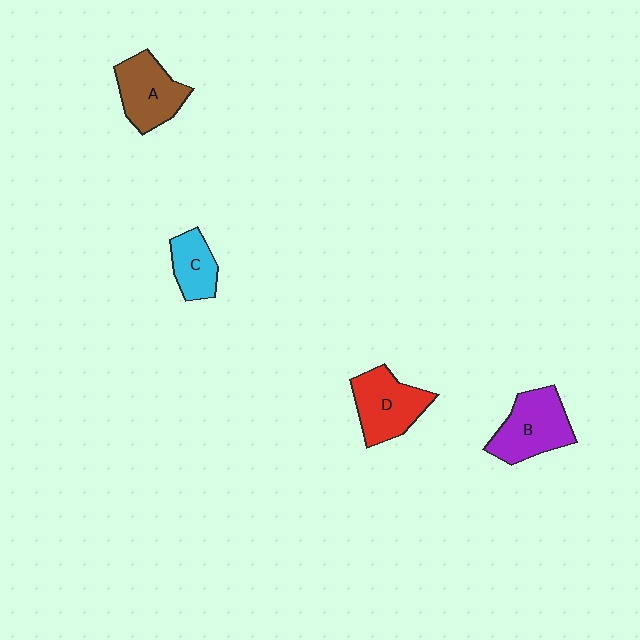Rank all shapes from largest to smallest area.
From largest to smallest: B (purple), D (red), A (brown), C (cyan).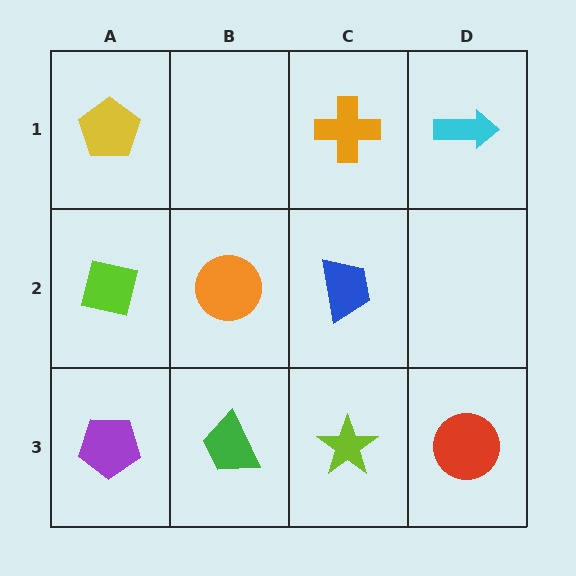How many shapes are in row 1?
3 shapes.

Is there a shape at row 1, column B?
No, that cell is empty.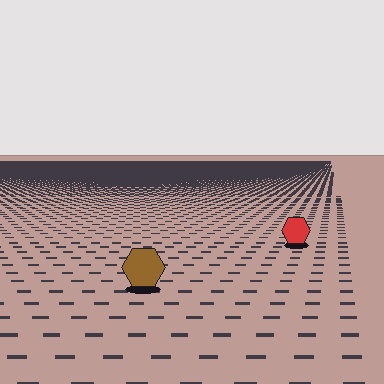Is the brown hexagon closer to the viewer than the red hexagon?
Yes. The brown hexagon is closer — you can tell from the texture gradient: the ground texture is coarser near it.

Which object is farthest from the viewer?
The red hexagon is farthest from the viewer. It appears smaller and the ground texture around it is denser.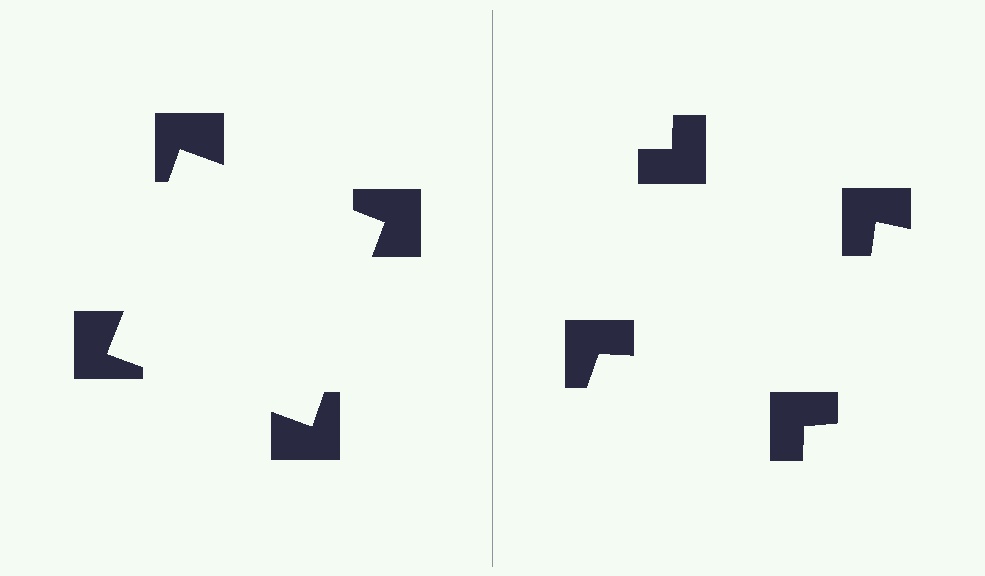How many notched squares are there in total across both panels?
8 — 4 on each side.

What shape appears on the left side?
An illusory square.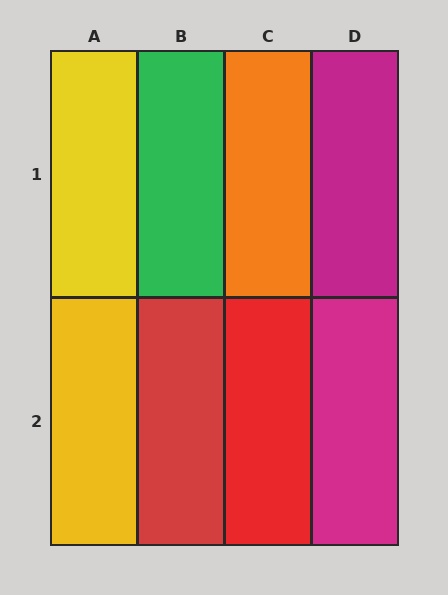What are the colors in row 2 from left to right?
Yellow, red, red, magenta.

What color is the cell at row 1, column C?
Orange.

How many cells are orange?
1 cell is orange.